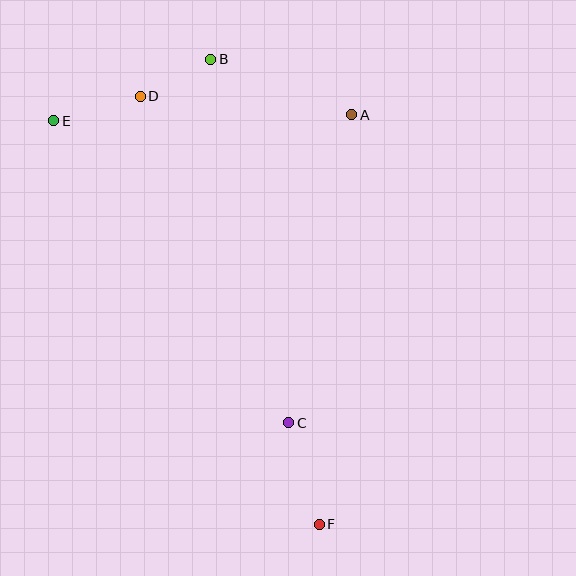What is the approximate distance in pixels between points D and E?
The distance between D and E is approximately 90 pixels.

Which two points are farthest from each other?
Points E and F are farthest from each other.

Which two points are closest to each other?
Points B and D are closest to each other.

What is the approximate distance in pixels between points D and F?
The distance between D and F is approximately 464 pixels.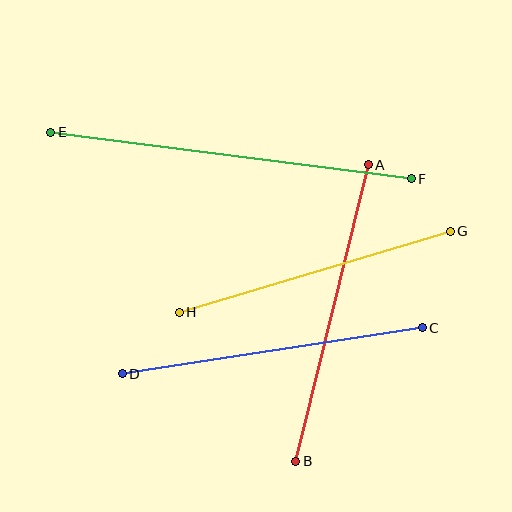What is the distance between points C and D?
The distance is approximately 303 pixels.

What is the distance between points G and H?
The distance is approximately 283 pixels.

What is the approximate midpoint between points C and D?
The midpoint is at approximately (272, 351) pixels.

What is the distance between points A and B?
The distance is approximately 305 pixels.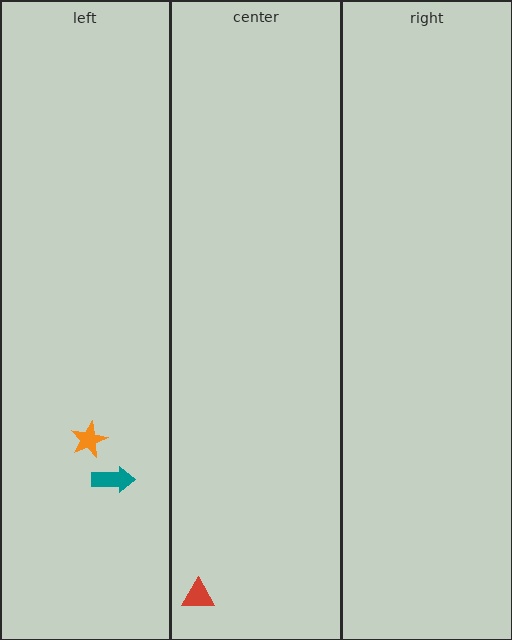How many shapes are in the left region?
2.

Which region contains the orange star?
The left region.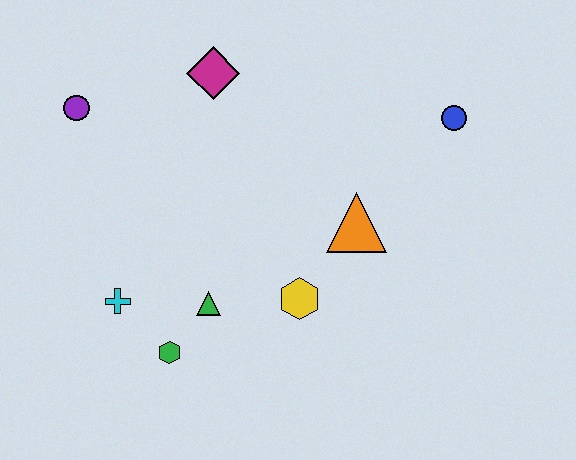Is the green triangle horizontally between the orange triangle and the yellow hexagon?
No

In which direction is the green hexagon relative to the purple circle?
The green hexagon is below the purple circle.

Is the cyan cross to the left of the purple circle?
No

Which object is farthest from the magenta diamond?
The green hexagon is farthest from the magenta diamond.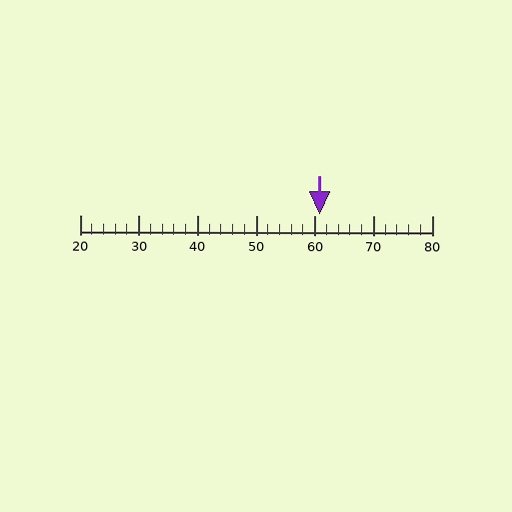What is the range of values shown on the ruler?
The ruler shows values from 20 to 80.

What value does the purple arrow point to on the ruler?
The purple arrow points to approximately 61.